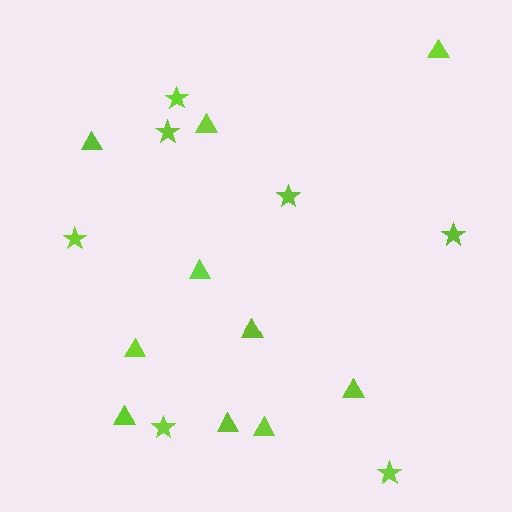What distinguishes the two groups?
There are 2 groups: one group of stars (7) and one group of triangles (10).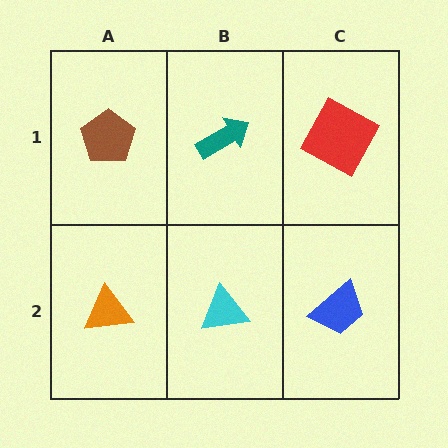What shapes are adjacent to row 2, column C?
A red square (row 1, column C), a cyan triangle (row 2, column B).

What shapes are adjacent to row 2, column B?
A teal arrow (row 1, column B), an orange triangle (row 2, column A), a blue trapezoid (row 2, column C).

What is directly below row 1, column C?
A blue trapezoid.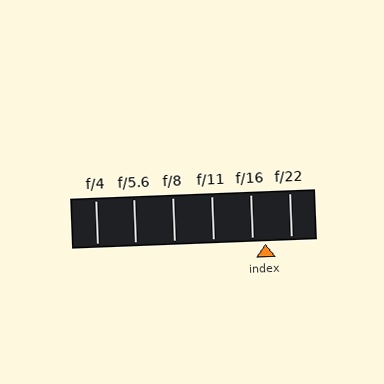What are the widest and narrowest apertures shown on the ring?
The widest aperture shown is f/4 and the narrowest is f/22.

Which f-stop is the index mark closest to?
The index mark is closest to f/16.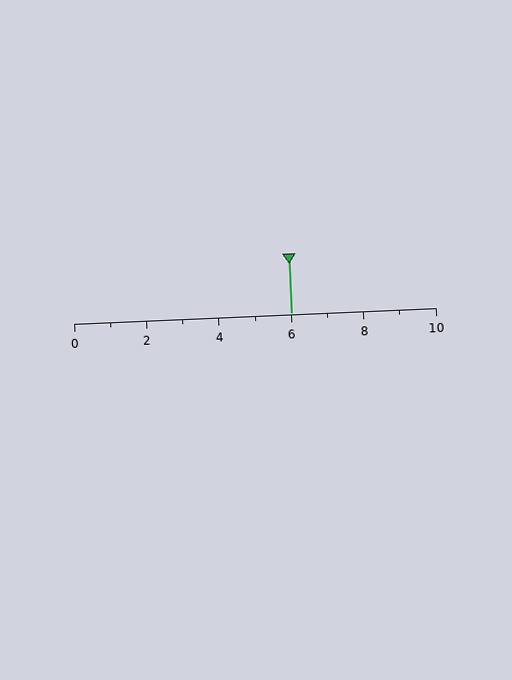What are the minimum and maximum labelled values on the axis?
The axis runs from 0 to 10.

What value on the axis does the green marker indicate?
The marker indicates approximately 6.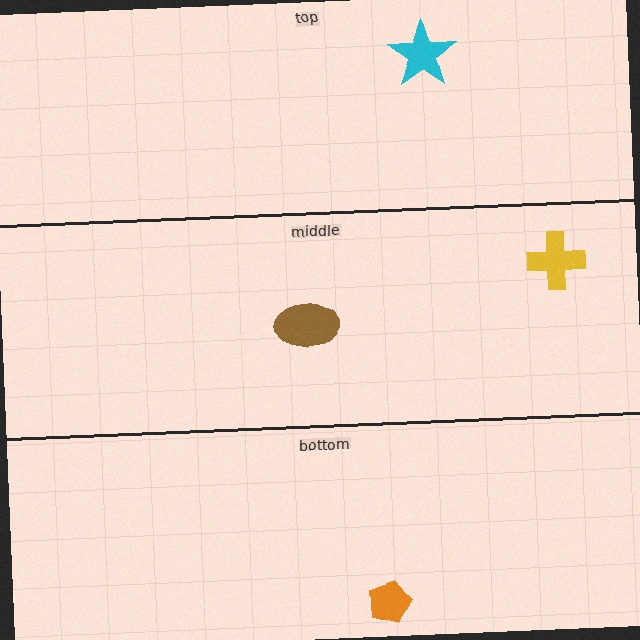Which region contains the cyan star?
The top region.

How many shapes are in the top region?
1.